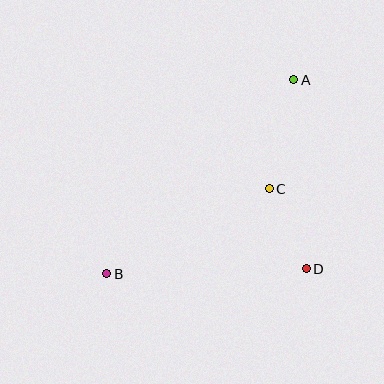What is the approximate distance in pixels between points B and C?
The distance between B and C is approximately 183 pixels.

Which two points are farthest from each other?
Points A and B are farthest from each other.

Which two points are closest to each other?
Points C and D are closest to each other.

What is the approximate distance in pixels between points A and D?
The distance between A and D is approximately 189 pixels.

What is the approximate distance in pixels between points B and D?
The distance between B and D is approximately 200 pixels.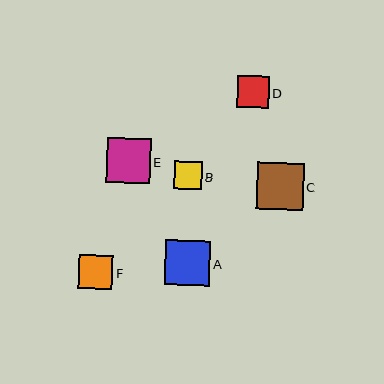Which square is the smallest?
Square B is the smallest with a size of approximately 28 pixels.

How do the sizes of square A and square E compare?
Square A and square E are approximately the same size.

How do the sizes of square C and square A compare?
Square C and square A are approximately the same size.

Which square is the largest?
Square C is the largest with a size of approximately 47 pixels.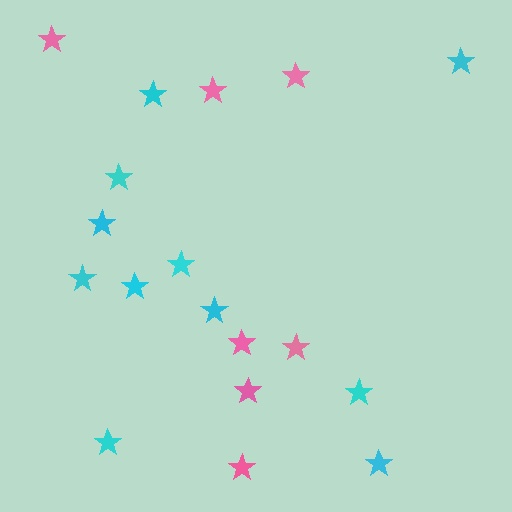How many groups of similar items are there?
There are 2 groups: one group of pink stars (7) and one group of cyan stars (11).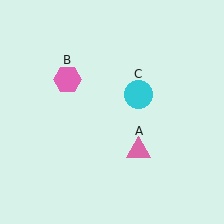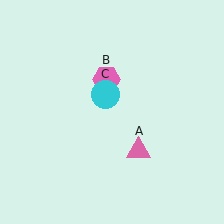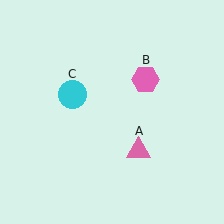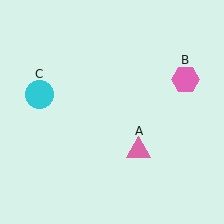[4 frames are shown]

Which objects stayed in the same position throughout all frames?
Pink triangle (object A) remained stationary.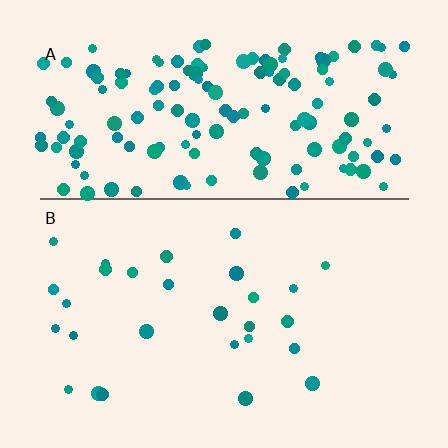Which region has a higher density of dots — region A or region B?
A (the top).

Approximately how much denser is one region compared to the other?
Approximately 5.2× — region A over region B.